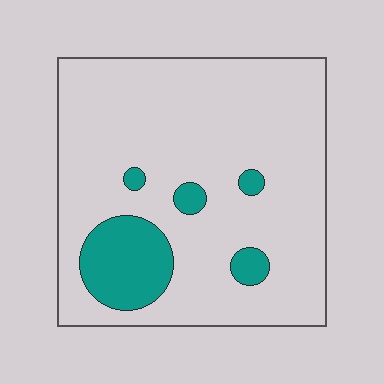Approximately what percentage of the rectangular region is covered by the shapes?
Approximately 15%.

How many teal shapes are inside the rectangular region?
5.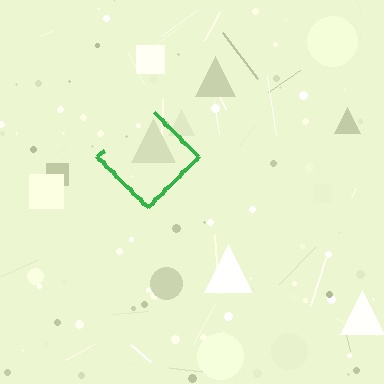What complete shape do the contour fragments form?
The contour fragments form a diamond.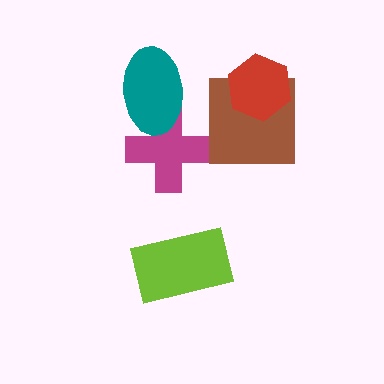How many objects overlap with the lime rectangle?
0 objects overlap with the lime rectangle.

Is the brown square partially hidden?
Yes, it is partially covered by another shape.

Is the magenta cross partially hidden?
Yes, it is partially covered by another shape.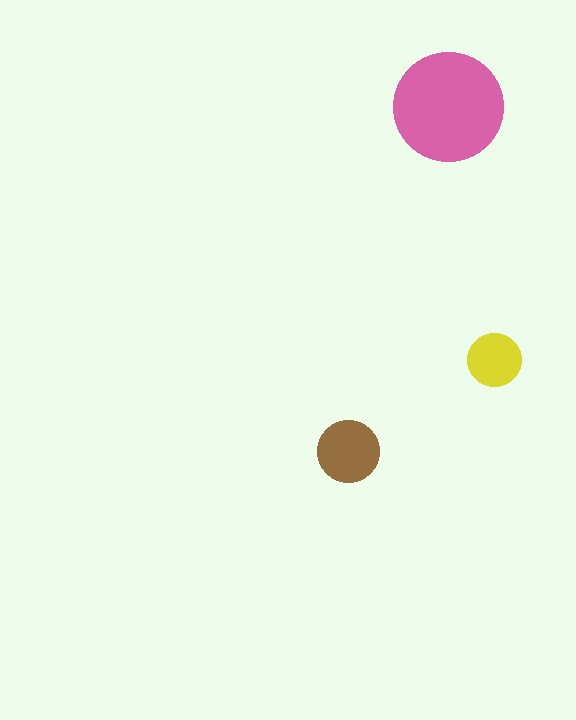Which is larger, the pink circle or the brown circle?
The pink one.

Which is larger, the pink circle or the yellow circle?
The pink one.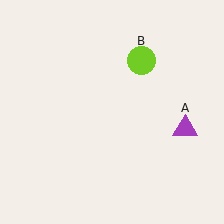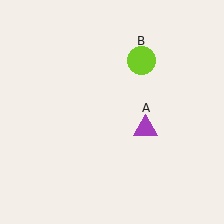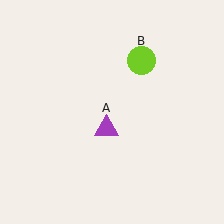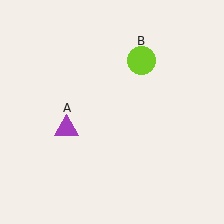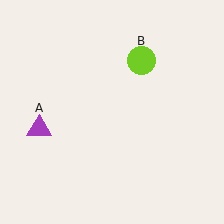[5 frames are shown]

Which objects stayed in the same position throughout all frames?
Lime circle (object B) remained stationary.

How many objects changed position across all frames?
1 object changed position: purple triangle (object A).